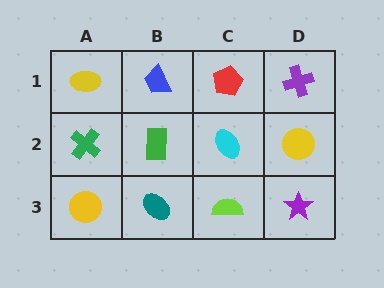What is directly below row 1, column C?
A cyan ellipse.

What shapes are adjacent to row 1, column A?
A green cross (row 2, column A), a blue trapezoid (row 1, column B).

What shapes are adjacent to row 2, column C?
A red pentagon (row 1, column C), a lime semicircle (row 3, column C), a green rectangle (row 2, column B), a yellow circle (row 2, column D).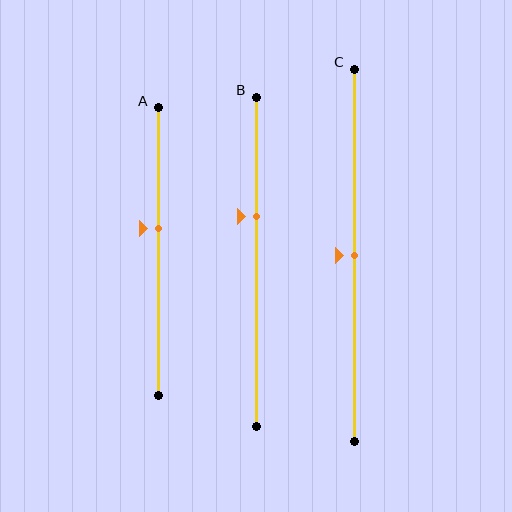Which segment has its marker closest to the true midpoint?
Segment C has its marker closest to the true midpoint.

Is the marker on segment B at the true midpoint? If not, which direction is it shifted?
No, the marker on segment B is shifted upward by about 14% of the segment length.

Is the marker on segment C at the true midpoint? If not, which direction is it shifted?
Yes, the marker on segment C is at the true midpoint.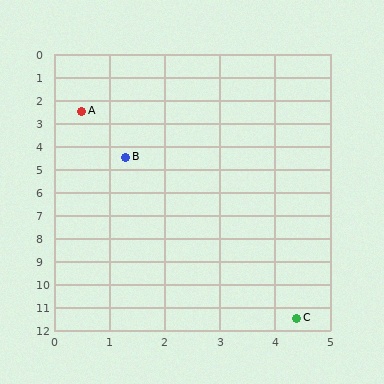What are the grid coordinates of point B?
Point B is at approximately (1.3, 4.5).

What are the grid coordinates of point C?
Point C is at approximately (4.4, 11.5).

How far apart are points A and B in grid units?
Points A and B are about 2.2 grid units apart.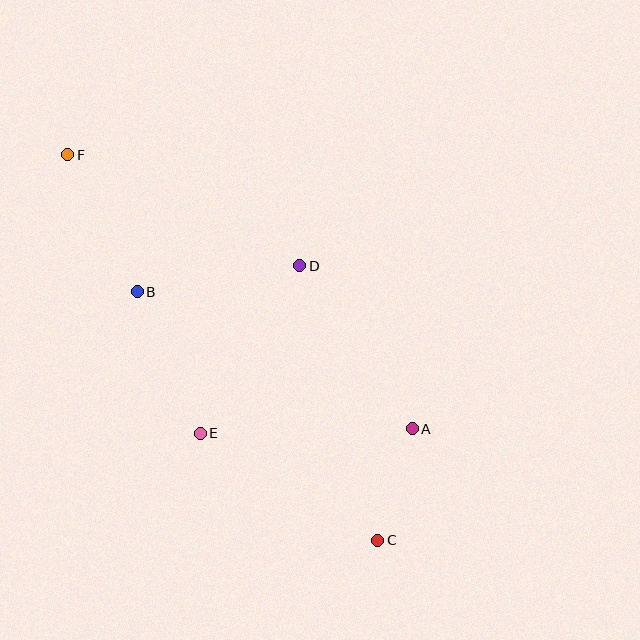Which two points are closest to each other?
Points A and C are closest to each other.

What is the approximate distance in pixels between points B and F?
The distance between B and F is approximately 154 pixels.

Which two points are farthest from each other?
Points C and F are farthest from each other.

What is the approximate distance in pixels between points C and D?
The distance between C and D is approximately 286 pixels.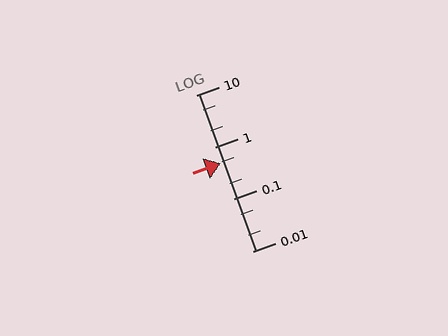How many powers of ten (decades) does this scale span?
The scale spans 3 decades, from 0.01 to 10.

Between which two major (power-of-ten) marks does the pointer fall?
The pointer is between 0.1 and 1.